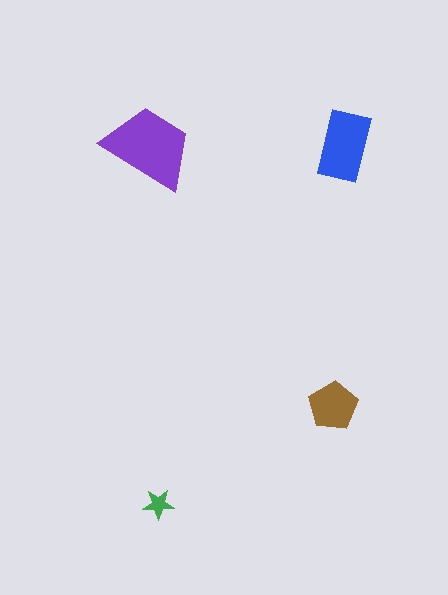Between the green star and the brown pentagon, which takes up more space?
The brown pentagon.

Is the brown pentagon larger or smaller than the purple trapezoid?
Smaller.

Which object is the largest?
The purple trapezoid.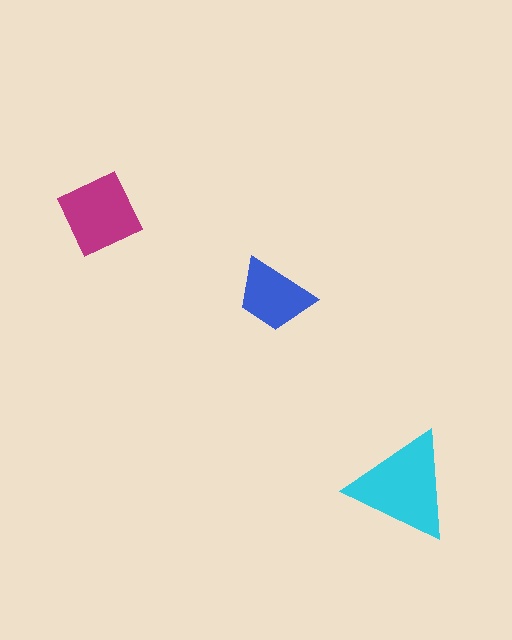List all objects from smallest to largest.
The blue trapezoid, the magenta square, the cyan triangle.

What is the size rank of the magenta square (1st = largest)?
2nd.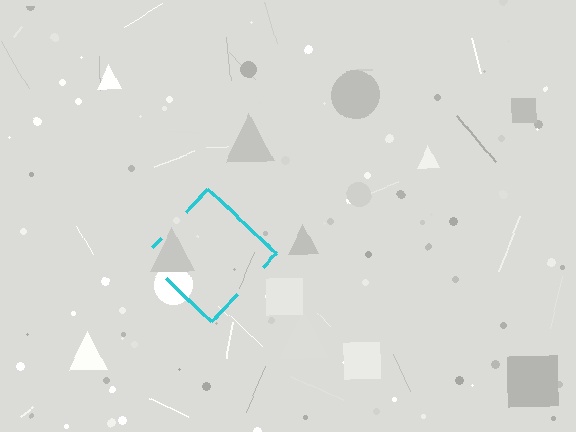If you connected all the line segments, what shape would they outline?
They would outline a diamond.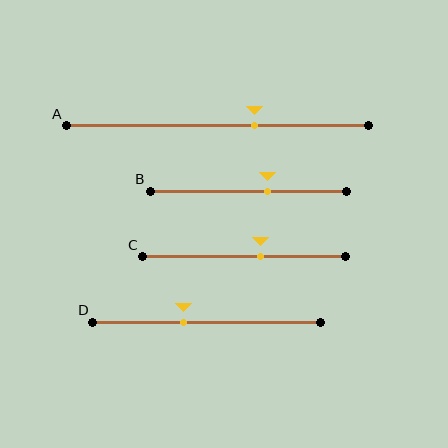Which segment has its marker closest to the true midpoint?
Segment C has its marker closest to the true midpoint.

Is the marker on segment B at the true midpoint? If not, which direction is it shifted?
No, the marker on segment B is shifted to the right by about 10% of the segment length.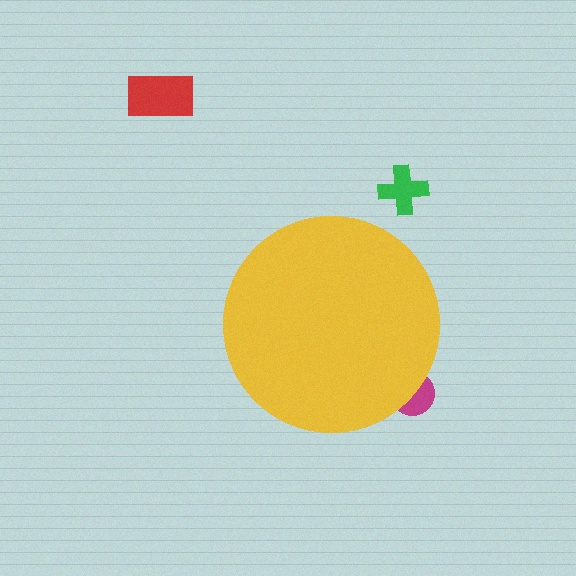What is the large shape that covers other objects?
A yellow circle.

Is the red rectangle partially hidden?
No, the red rectangle is fully visible.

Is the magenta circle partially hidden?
Yes, the magenta circle is partially hidden behind the yellow circle.